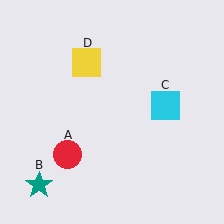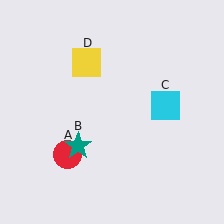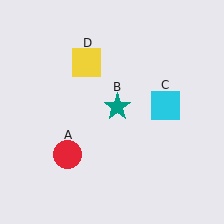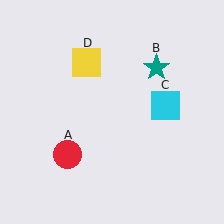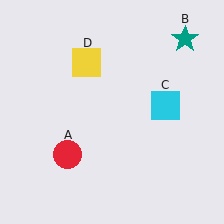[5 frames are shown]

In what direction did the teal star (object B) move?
The teal star (object B) moved up and to the right.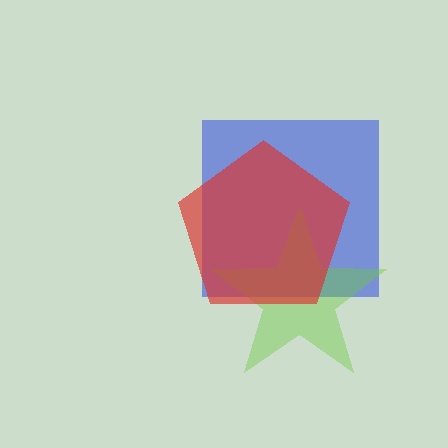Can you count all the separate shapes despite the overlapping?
Yes, there are 3 separate shapes.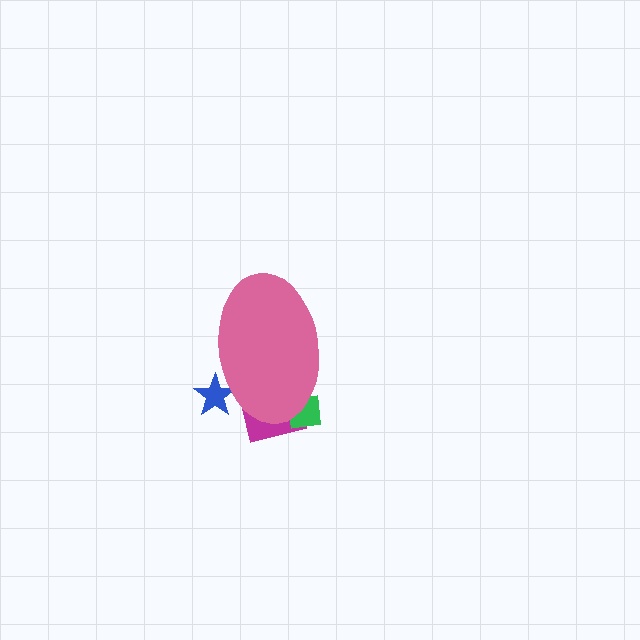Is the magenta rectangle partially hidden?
Yes, the magenta rectangle is partially hidden behind the pink ellipse.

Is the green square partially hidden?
Yes, the green square is partially hidden behind the pink ellipse.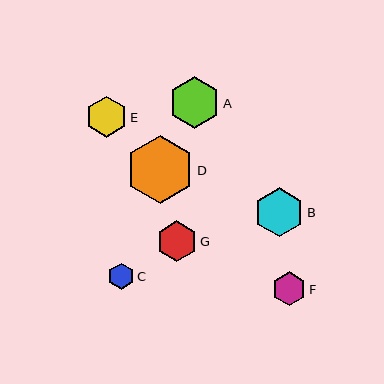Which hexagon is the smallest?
Hexagon C is the smallest with a size of approximately 26 pixels.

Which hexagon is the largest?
Hexagon D is the largest with a size of approximately 68 pixels.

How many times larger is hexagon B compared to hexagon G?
Hexagon B is approximately 1.2 times the size of hexagon G.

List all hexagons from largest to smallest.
From largest to smallest: D, A, B, E, G, F, C.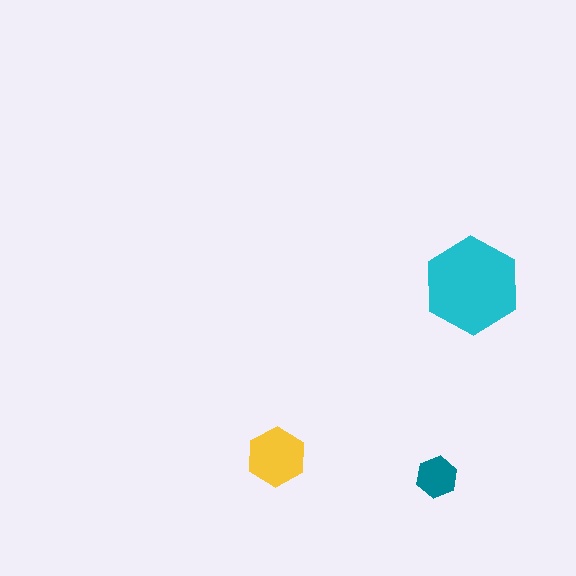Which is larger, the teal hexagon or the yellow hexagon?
The yellow one.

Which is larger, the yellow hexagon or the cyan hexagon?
The cyan one.